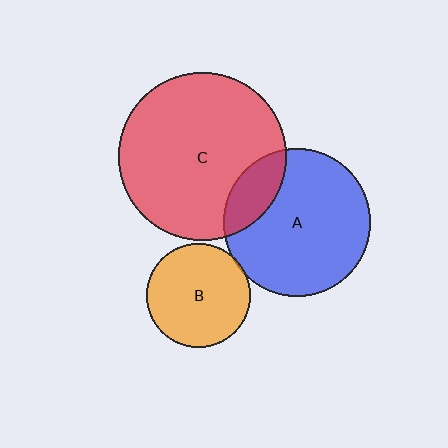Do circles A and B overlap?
Yes.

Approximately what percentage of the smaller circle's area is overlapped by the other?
Approximately 5%.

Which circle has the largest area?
Circle C (red).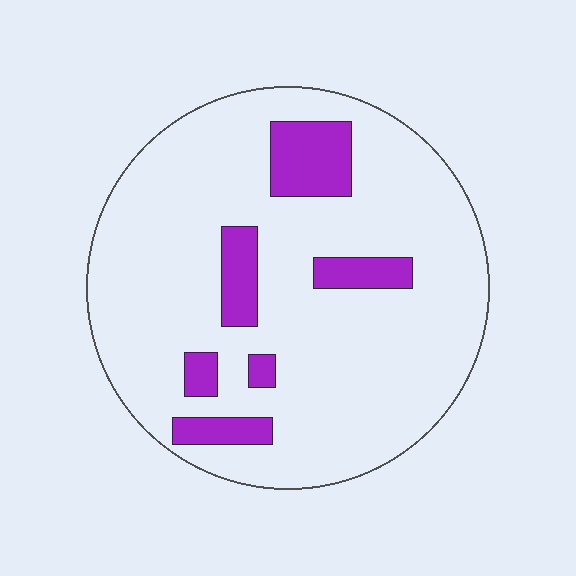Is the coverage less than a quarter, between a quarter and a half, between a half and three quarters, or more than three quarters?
Less than a quarter.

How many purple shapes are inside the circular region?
6.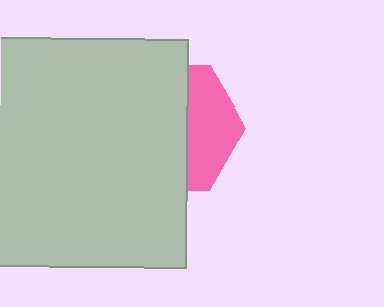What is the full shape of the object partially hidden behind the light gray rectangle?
The partially hidden object is a pink hexagon.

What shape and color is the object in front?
The object in front is a light gray rectangle.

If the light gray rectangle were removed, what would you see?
You would see the complete pink hexagon.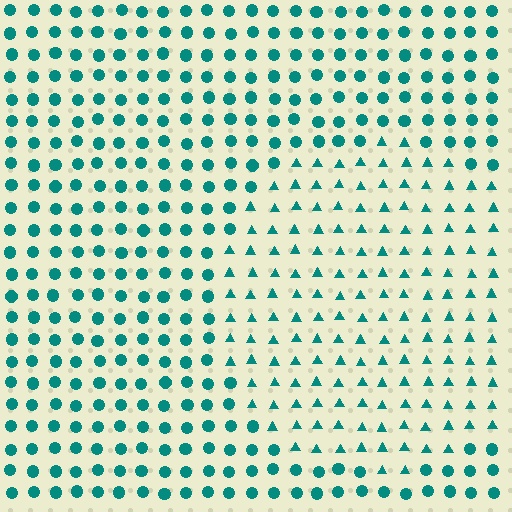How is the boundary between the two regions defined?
The boundary is defined by a change in element shape: triangles inside vs. circles outside. All elements share the same color and spacing.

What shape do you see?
I see a circle.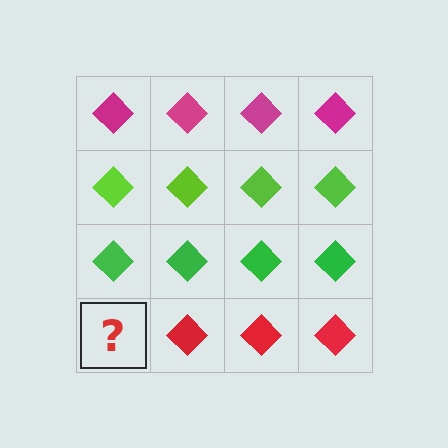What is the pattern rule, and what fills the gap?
The rule is that each row has a consistent color. The gap should be filled with a red diamond.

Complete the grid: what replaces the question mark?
The question mark should be replaced with a red diamond.